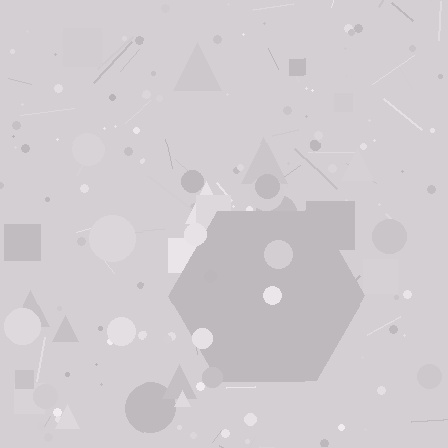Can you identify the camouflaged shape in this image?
The camouflaged shape is a hexagon.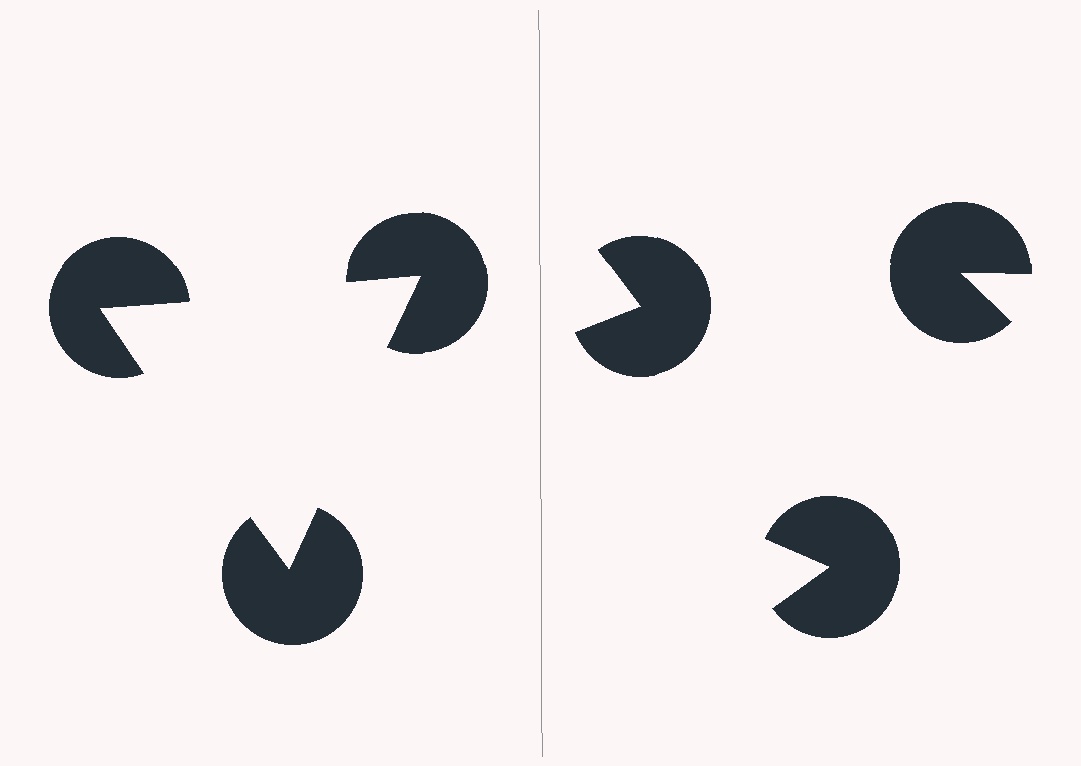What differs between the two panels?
The pac-man discs are positioned identically on both sides; only the wedge orientations differ. On the left they align to a triangle; on the right they are misaligned.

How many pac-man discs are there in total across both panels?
6 — 3 on each side.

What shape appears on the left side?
An illusory triangle.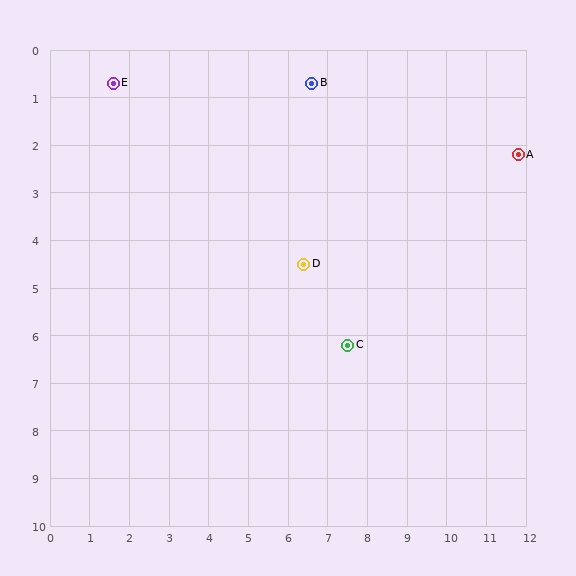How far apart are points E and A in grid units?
Points E and A are about 10.3 grid units apart.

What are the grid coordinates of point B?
Point B is at approximately (6.6, 0.7).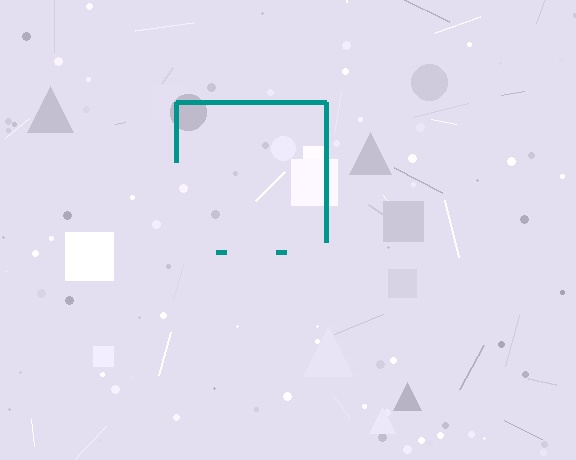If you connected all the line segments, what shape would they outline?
They would outline a square.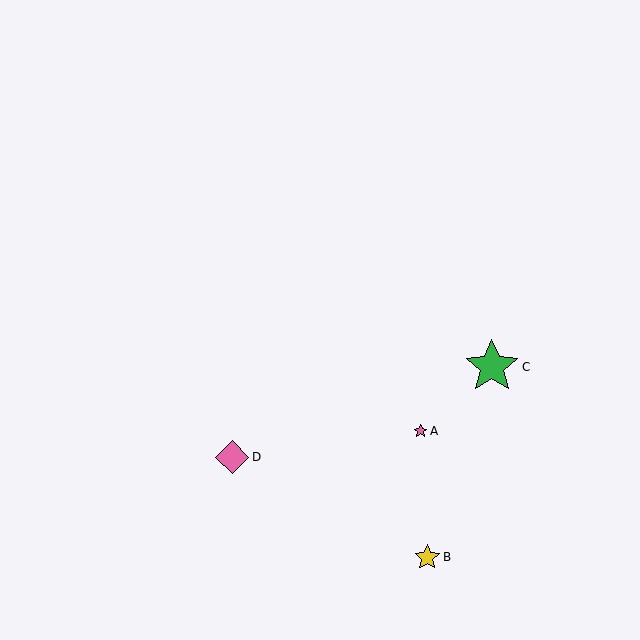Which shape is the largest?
The green star (labeled C) is the largest.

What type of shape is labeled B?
Shape B is a yellow star.